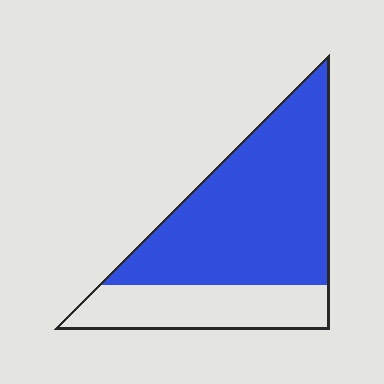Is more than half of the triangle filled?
Yes.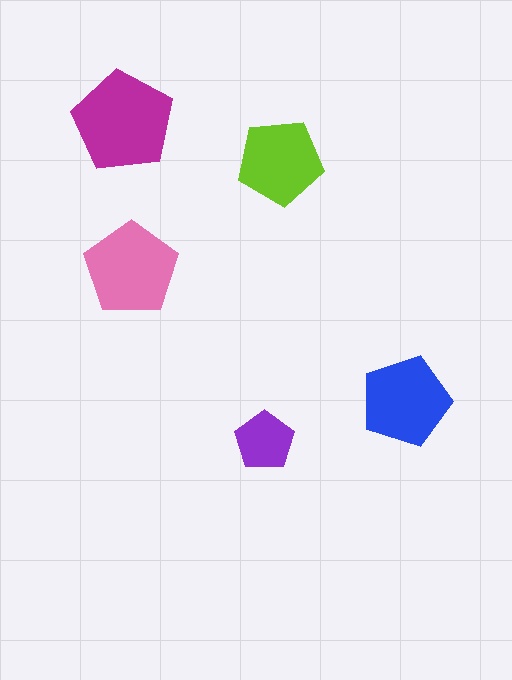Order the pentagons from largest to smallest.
the magenta one, the pink one, the blue one, the lime one, the purple one.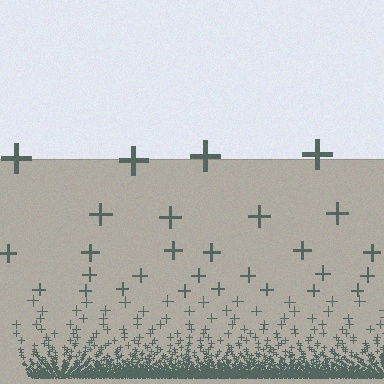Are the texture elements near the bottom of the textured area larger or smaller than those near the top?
Smaller. The gradient is inverted — elements near the bottom are smaller and denser.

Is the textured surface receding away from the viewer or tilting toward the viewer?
The surface appears to tilt toward the viewer. Texture elements get larger and sparser toward the top.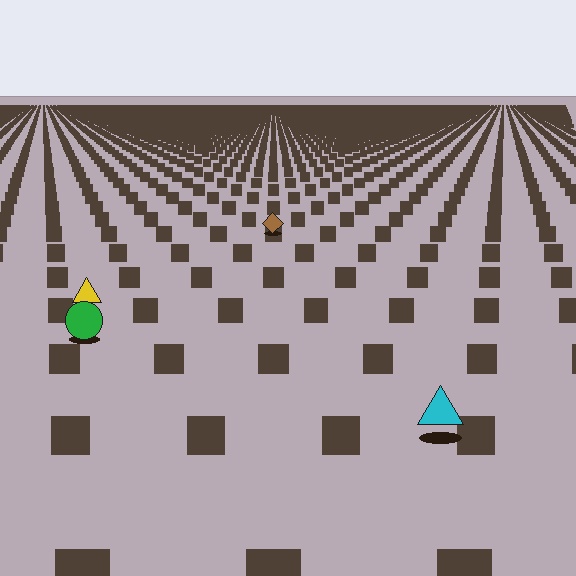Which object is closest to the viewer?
The cyan triangle is closest. The texture marks near it are larger and more spread out.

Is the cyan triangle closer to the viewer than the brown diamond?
Yes. The cyan triangle is closer — you can tell from the texture gradient: the ground texture is coarser near it.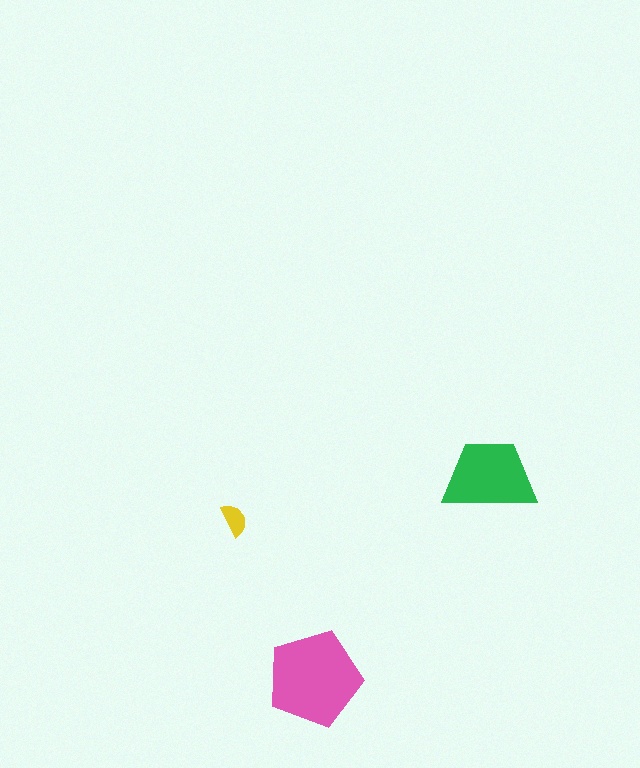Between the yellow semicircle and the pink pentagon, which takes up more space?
The pink pentagon.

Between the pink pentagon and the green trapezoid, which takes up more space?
The pink pentagon.